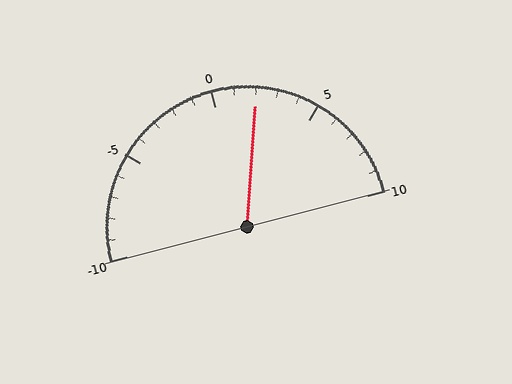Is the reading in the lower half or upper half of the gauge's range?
The reading is in the upper half of the range (-10 to 10).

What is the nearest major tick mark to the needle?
The nearest major tick mark is 0.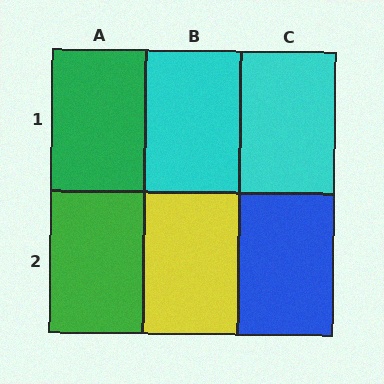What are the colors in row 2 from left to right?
Green, yellow, blue.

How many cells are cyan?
2 cells are cyan.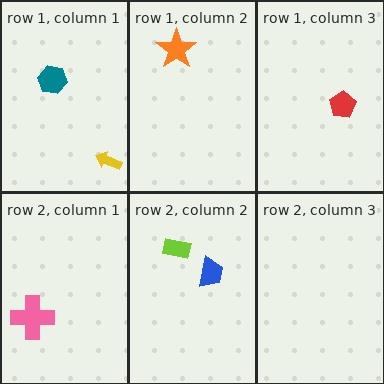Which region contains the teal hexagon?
The row 1, column 1 region.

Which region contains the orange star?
The row 1, column 2 region.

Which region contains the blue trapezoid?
The row 2, column 2 region.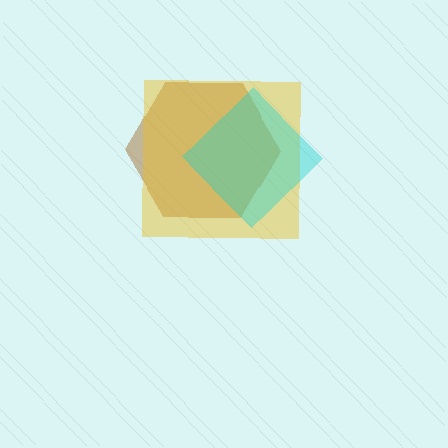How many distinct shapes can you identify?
There are 3 distinct shapes: a brown hexagon, a yellow square, a cyan diamond.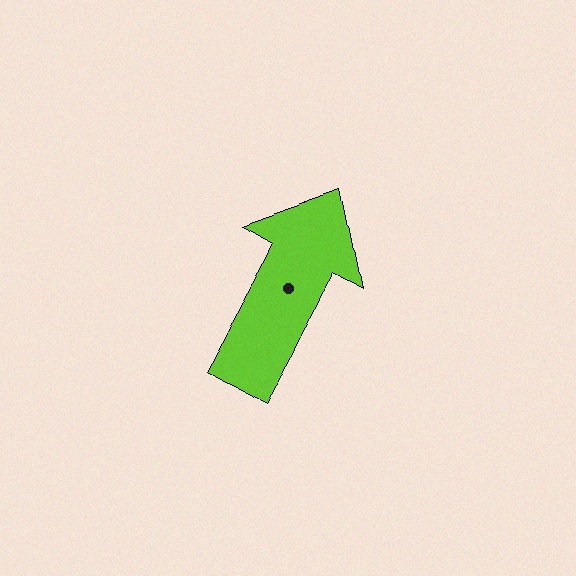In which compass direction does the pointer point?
Northeast.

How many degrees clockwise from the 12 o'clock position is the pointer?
Approximately 29 degrees.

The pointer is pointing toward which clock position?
Roughly 1 o'clock.